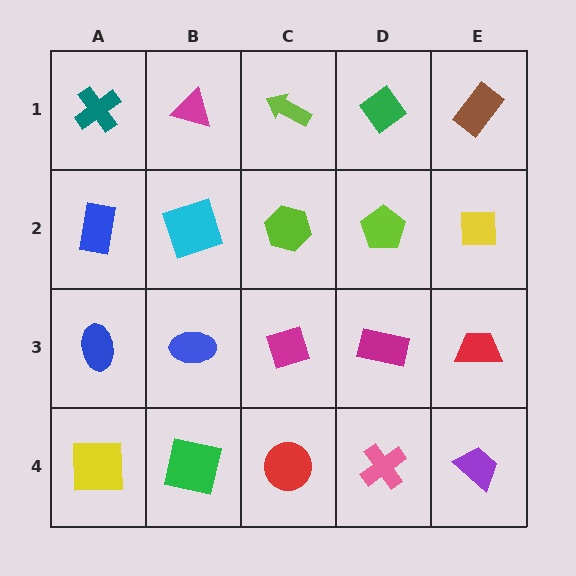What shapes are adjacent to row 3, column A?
A blue rectangle (row 2, column A), a yellow square (row 4, column A), a blue ellipse (row 3, column B).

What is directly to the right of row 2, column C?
A lime pentagon.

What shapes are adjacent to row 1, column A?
A blue rectangle (row 2, column A), a magenta triangle (row 1, column B).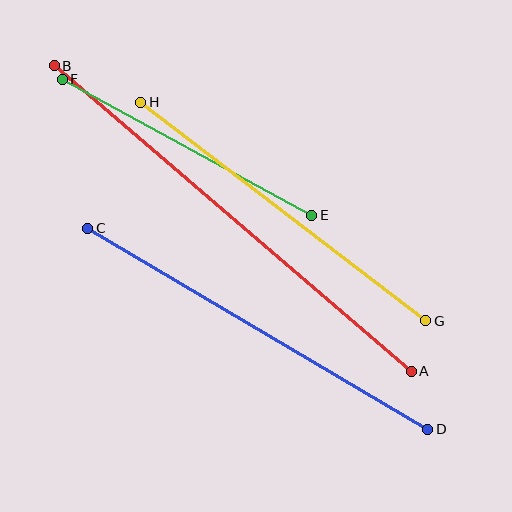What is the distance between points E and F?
The distance is approximately 284 pixels.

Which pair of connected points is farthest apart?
Points A and B are farthest apart.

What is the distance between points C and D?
The distance is approximately 395 pixels.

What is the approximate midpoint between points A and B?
The midpoint is at approximately (233, 219) pixels.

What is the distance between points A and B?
The distance is approximately 470 pixels.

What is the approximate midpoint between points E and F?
The midpoint is at approximately (187, 147) pixels.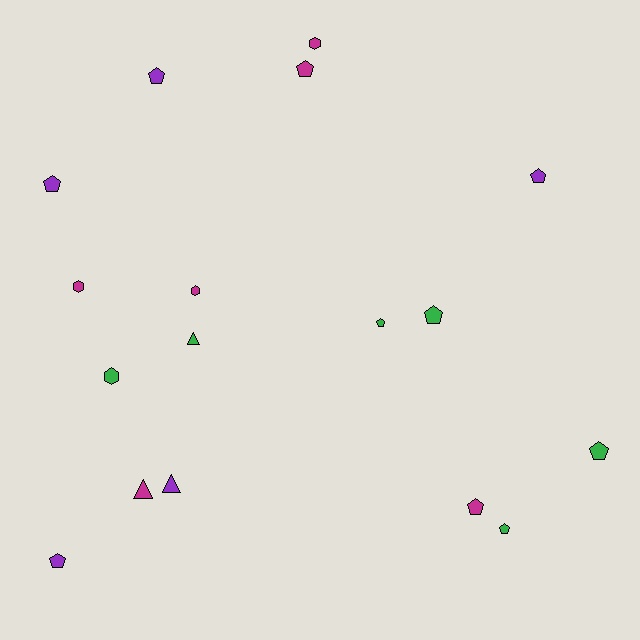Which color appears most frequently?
Green, with 6 objects.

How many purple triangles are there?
There is 1 purple triangle.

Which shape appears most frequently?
Pentagon, with 10 objects.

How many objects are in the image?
There are 17 objects.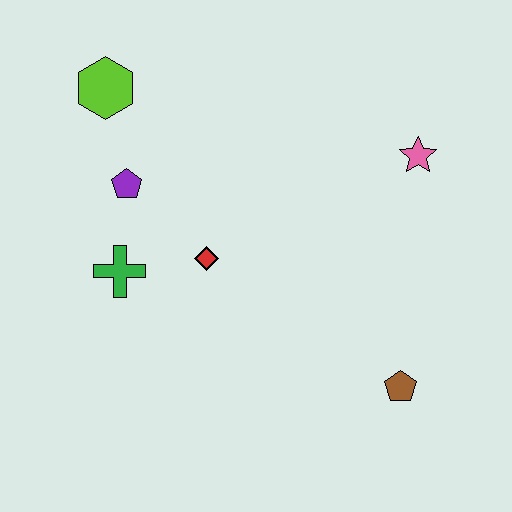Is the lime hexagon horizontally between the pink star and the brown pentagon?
No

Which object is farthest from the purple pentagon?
The brown pentagon is farthest from the purple pentagon.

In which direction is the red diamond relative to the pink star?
The red diamond is to the left of the pink star.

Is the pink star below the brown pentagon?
No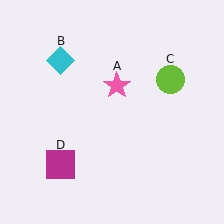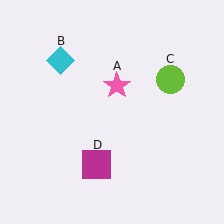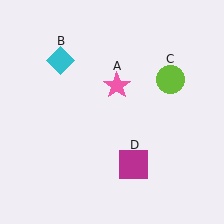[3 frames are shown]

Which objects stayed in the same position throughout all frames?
Pink star (object A) and cyan diamond (object B) and lime circle (object C) remained stationary.